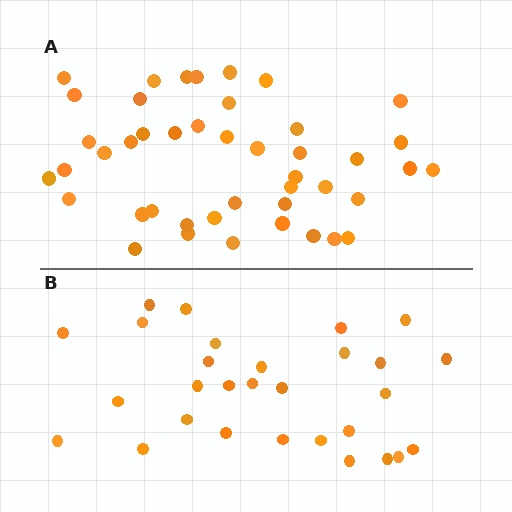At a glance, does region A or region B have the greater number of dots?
Region A (the top region) has more dots.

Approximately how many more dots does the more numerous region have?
Region A has approximately 15 more dots than region B.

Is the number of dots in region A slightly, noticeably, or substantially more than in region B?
Region A has substantially more. The ratio is roughly 1.5 to 1.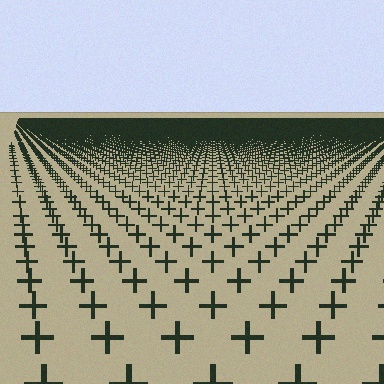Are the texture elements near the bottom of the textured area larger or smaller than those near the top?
Larger. Near the bottom, elements are closer to the viewer and appear at a bigger on-screen size.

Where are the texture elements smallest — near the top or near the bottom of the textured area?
Near the top.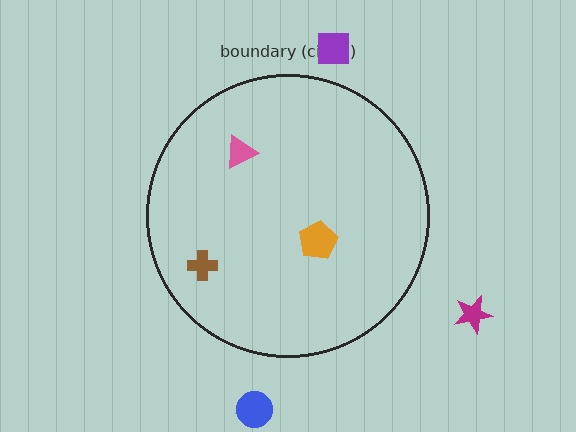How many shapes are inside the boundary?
3 inside, 4 outside.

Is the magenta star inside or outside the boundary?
Outside.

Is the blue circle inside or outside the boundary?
Outside.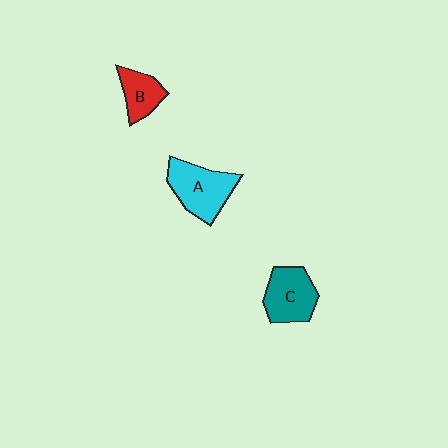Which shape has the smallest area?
Shape B (red).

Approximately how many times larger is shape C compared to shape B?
Approximately 1.5 times.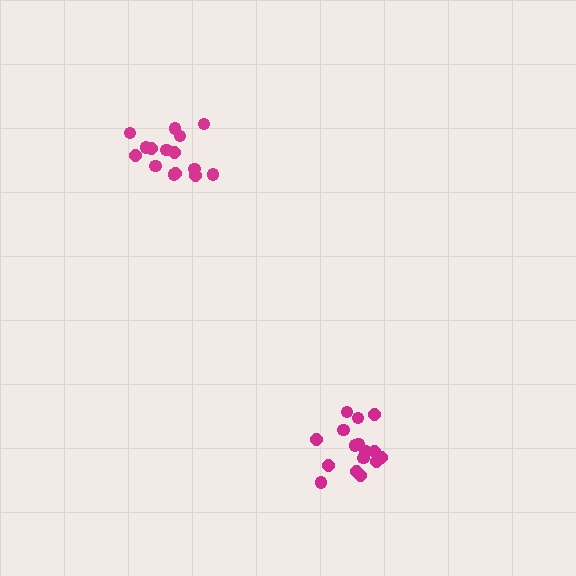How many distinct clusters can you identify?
There are 2 distinct clusters.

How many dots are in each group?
Group 1: 15 dots, Group 2: 17 dots (32 total).